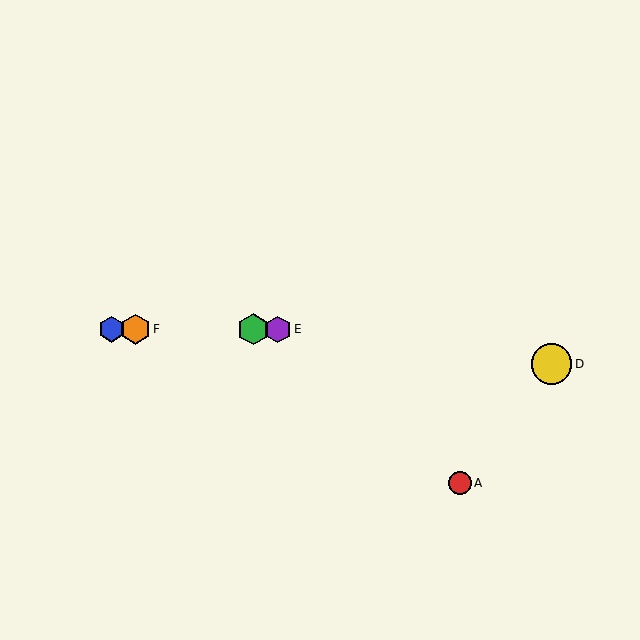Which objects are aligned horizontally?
Objects B, C, E, F are aligned horizontally.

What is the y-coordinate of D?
Object D is at y≈364.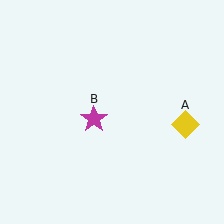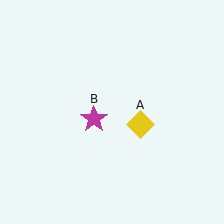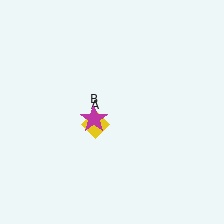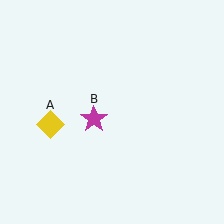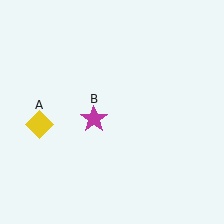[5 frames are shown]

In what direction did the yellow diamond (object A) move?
The yellow diamond (object A) moved left.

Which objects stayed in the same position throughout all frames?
Magenta star (object B) remained stationary.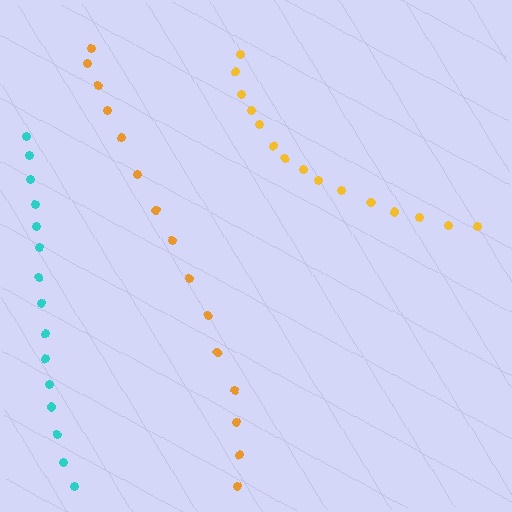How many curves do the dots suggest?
There are 3 distinct paths.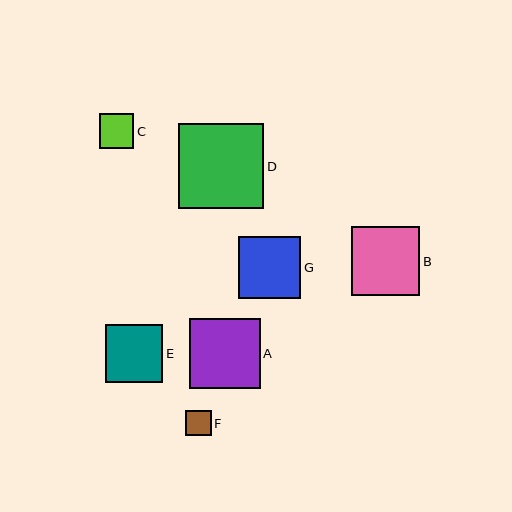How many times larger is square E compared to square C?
Square E is approximately 1.7 times the size of square C.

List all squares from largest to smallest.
From largest to smallest: D, A, B, G, E, C, F.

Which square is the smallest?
Square F is the smallest with a size of approximately 26 pixels.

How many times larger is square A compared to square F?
Square A is approximately 2.8 times the size of square F.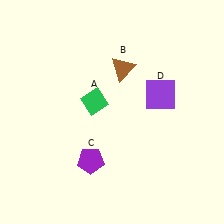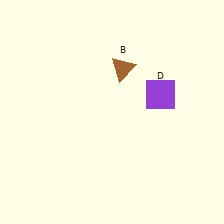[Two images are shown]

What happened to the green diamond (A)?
The green diamond (A) was removed in Image 2. It was in the top-left area of Image 1.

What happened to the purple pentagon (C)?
The purple pentagon (C) was removed in Image 2. It was in the bottom-left area of Image 1.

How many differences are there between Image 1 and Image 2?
There are 2 differences between the two images.